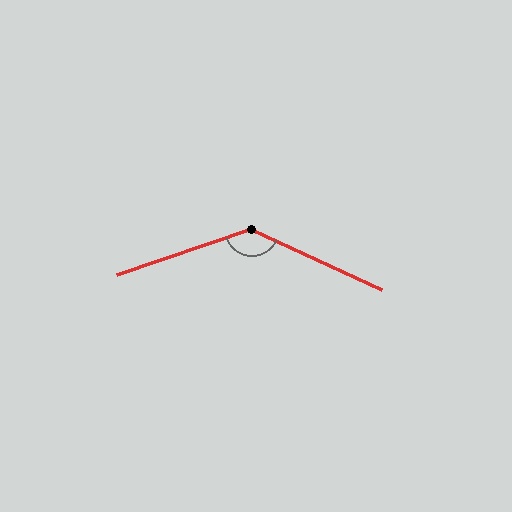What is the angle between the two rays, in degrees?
Approximately 136 degrees.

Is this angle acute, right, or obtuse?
It is obtuse.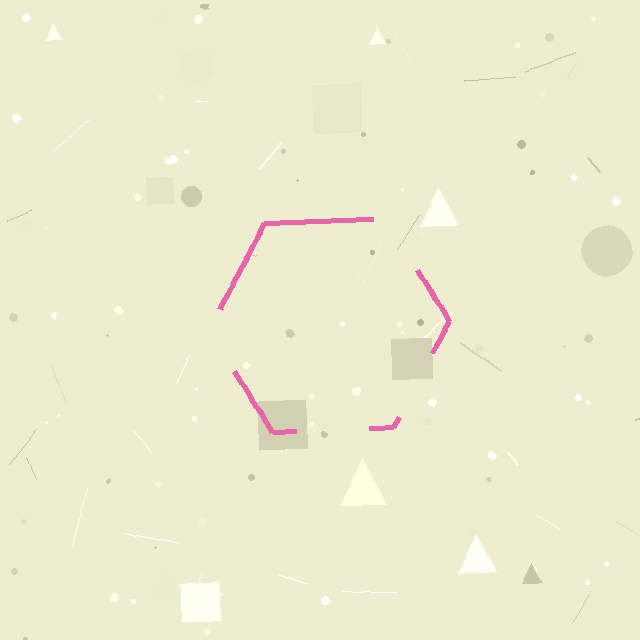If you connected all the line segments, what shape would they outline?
They would outline a hexagon.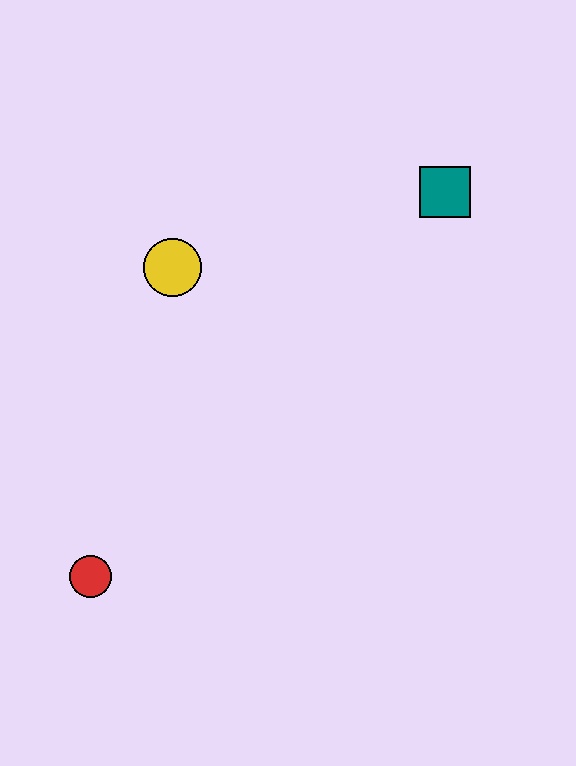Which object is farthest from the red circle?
The teal square is farthest from the red circle.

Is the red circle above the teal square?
No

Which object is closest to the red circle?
The yellow circle is closest to the red circle.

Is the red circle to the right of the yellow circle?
No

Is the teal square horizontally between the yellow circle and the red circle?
No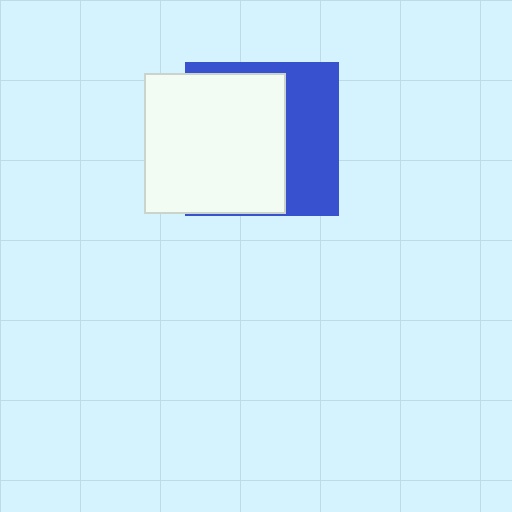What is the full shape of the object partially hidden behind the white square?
The partially hidden object is a blue square.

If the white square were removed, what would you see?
You would see the complete blue square.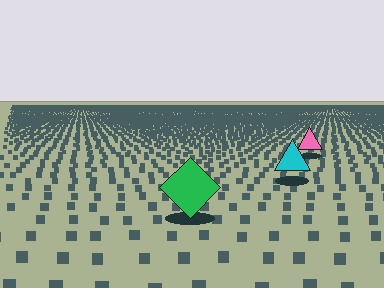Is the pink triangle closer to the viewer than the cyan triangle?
No. The cyan triangle is closer — you can tell from the texture gradient: the ground texture is coarser near it.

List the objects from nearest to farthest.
From nearest to farthest: the green diamond, the cyan triangle, the pink triangle.